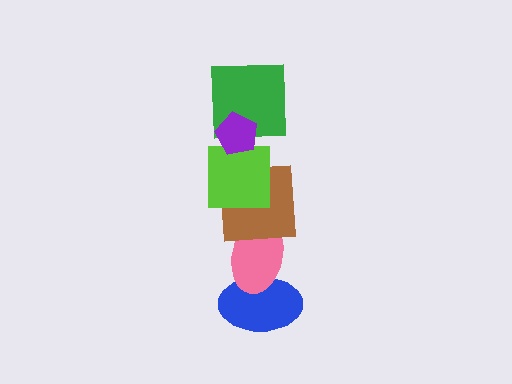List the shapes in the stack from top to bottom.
From top to bottom: the purple pentagon, the green square, the lime square, the brown square, the pink ellipse, the blue ellipse.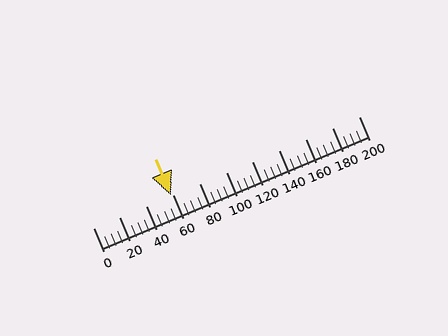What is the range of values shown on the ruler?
The ruler shows values from 0 to 200.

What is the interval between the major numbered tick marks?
The major tick marks are spaced 20 units apart.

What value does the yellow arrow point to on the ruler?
The yellow arrow points to approximately 59.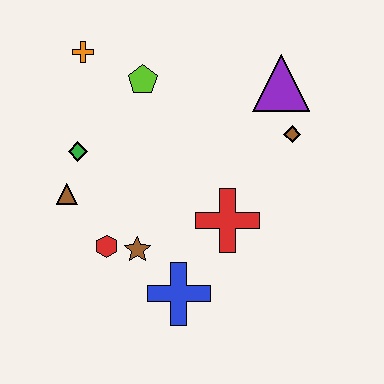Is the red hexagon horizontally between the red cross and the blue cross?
No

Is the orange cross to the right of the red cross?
No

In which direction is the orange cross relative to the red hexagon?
The orange cross is above the red hexagon.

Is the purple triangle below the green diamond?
No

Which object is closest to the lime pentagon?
The orange cross is closest to the lime pentagon.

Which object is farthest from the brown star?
The purple triangle is farthest from the brown star.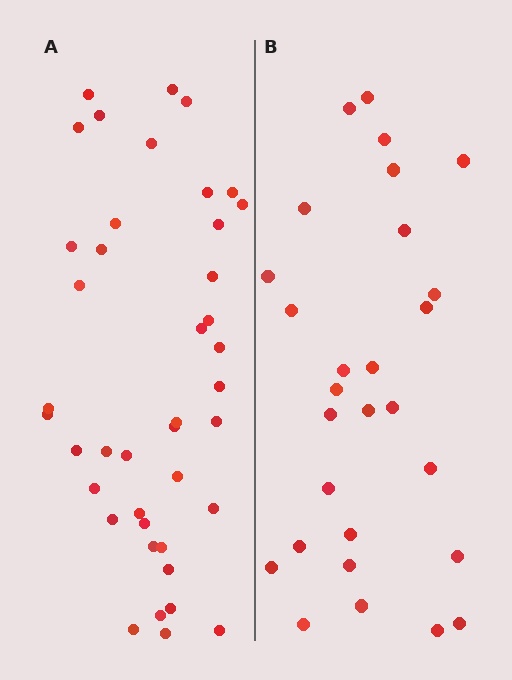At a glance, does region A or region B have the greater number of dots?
Region A (the left region) has more dots.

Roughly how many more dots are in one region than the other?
Region A has approximately 15 more dots than region B.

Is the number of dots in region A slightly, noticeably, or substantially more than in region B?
Region A has substantially more. The ratio is roughly 1.5 to 1.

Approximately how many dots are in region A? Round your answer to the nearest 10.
About 40 dots. (The exact count is 41, which rounds to 40.)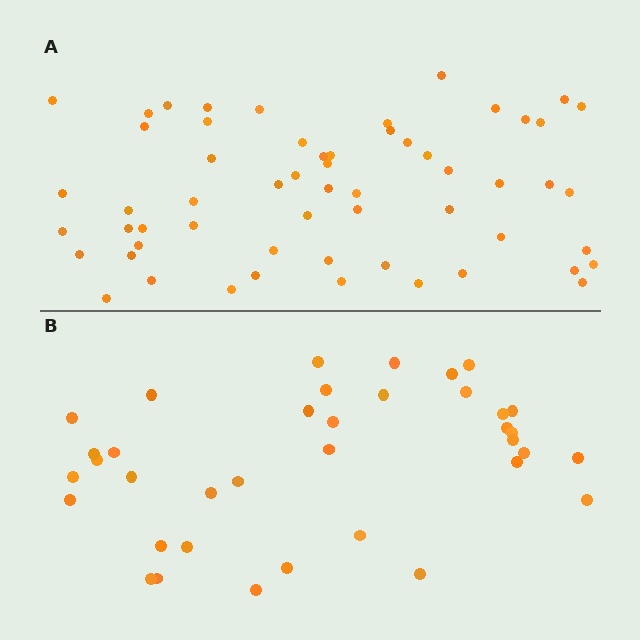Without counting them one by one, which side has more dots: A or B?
Region A (the top region) has more dots.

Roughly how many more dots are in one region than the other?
Region A has approximately 20 more dots than region B.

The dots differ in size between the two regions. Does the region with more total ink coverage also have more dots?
No. Region B has more total ink coverage because its dots are larger, but region A actually contains more individual dots. Total area can be misleading — the number of items is what matters here.